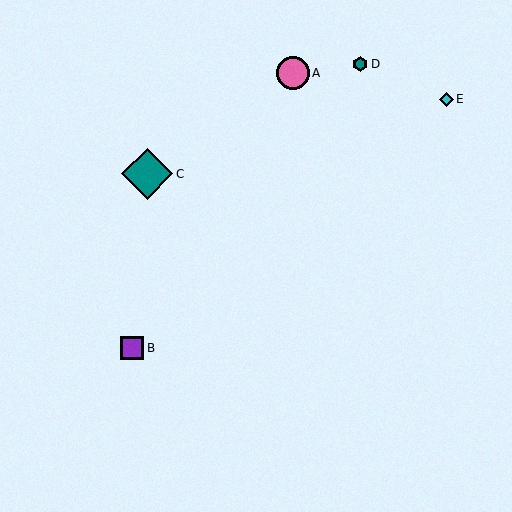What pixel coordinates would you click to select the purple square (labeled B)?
Click at (132, 348) to select the purple square B.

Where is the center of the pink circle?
The center of the pink circle is at (293, 73).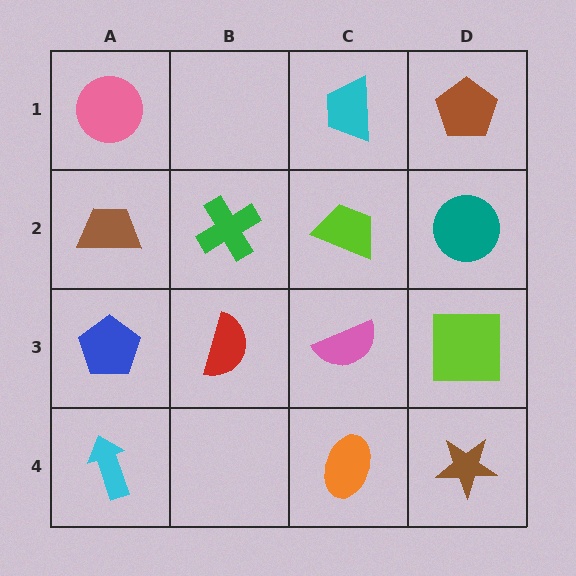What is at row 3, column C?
A pink semicircle.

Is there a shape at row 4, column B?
No, that cell is empty.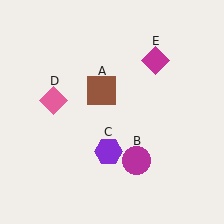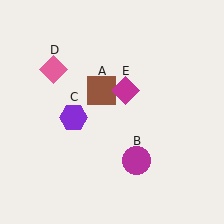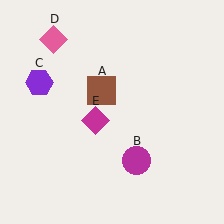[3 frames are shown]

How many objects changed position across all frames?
3 objects changed position: purple hexagon (object C), pink diamond (object D), magenta diamond (object E).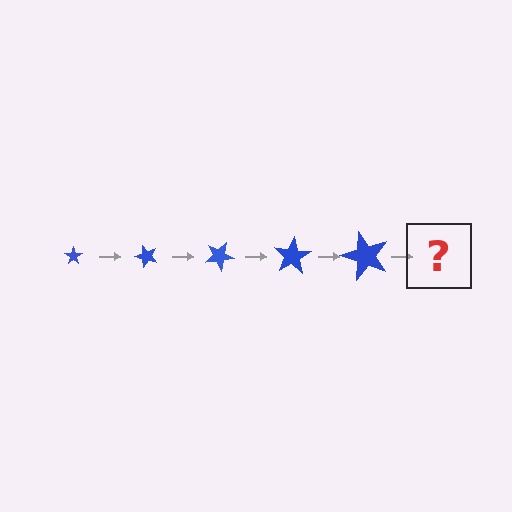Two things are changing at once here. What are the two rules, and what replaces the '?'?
The two rules are that the star grows larger each step and it rotates 50 degrees each step. The '?' should be a star, larger than the previous one and rotated 250 degrees from the start.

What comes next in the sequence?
The next element should be a star, larger than the previous one and rotated 250 degrees from the start.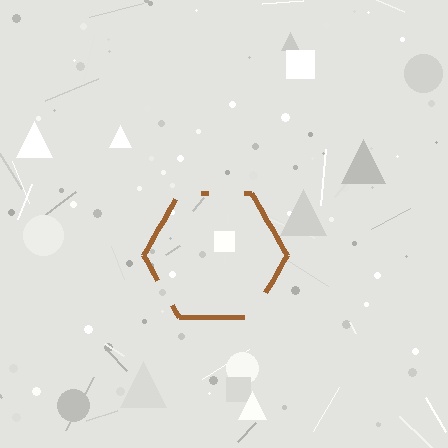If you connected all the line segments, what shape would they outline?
They would outline a hexagon.